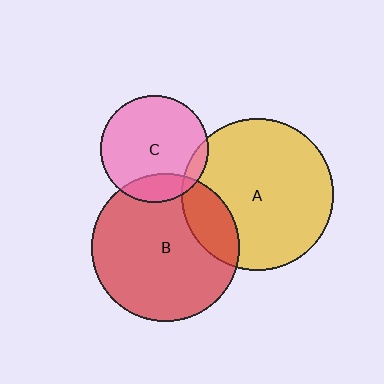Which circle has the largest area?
Circle A (yellow).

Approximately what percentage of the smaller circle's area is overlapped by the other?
Approximately 20%.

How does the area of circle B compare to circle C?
Approximately 1.9 times.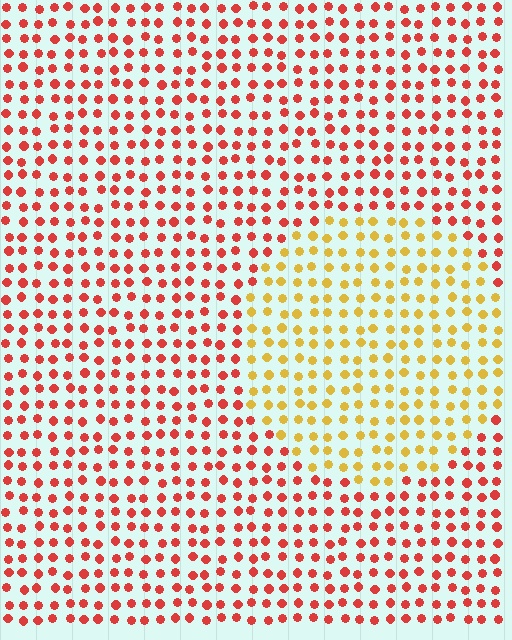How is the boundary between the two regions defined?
The boundary is defined purely by a slight shift in hue (about 46 degrees). Spacing, size, and orientation are identical on both sides.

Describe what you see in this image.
The image is filled with small red elements in a uniform arrangement. A circle-shaped region is visible where the elements are tinted to a slightly different hue, forming a subtle color boundary.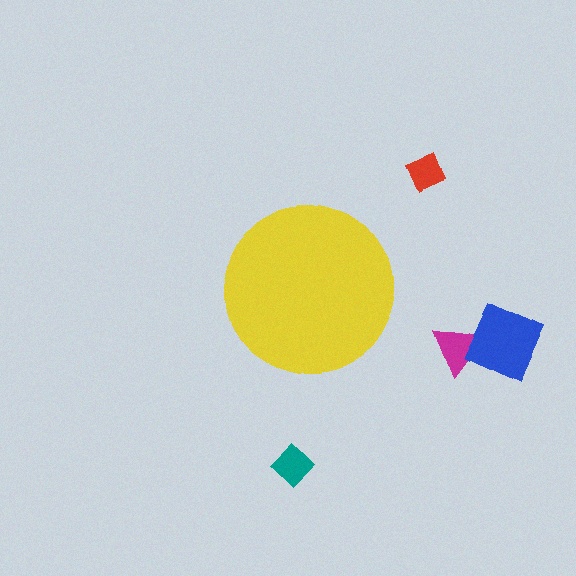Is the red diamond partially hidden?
No, the red diamond is fully visible.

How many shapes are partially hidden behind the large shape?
0 shapes are partially hidden.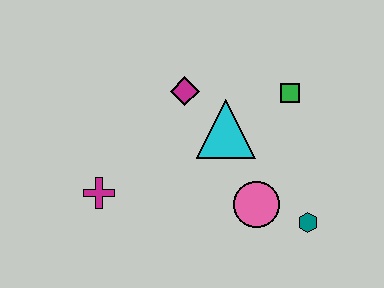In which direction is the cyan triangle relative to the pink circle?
The cyan triangle is above the pink circle.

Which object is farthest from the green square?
The magenta cross is farthest from the green square.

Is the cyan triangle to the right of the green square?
No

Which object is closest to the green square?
The cyan triangle is closest to the green square.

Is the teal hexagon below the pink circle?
Yes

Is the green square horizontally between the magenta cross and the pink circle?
No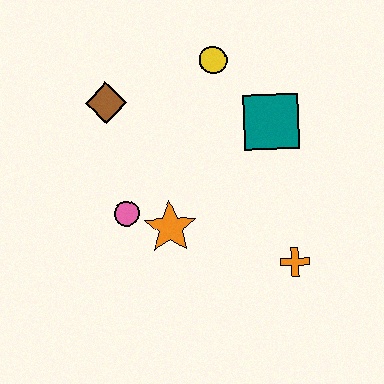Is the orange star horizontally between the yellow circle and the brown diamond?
Yes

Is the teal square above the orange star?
Yes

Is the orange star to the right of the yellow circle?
No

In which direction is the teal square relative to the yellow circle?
The teal square is below the yellow circle.